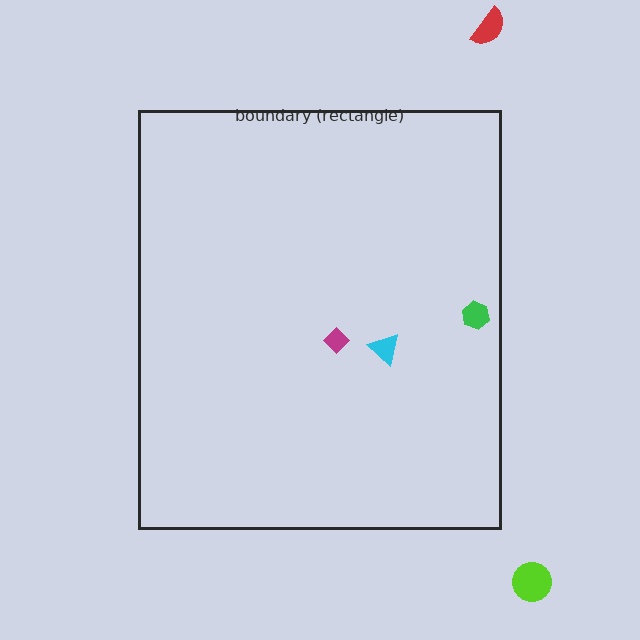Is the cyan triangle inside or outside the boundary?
Inside.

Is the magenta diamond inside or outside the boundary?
Inside.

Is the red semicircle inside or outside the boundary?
Outside.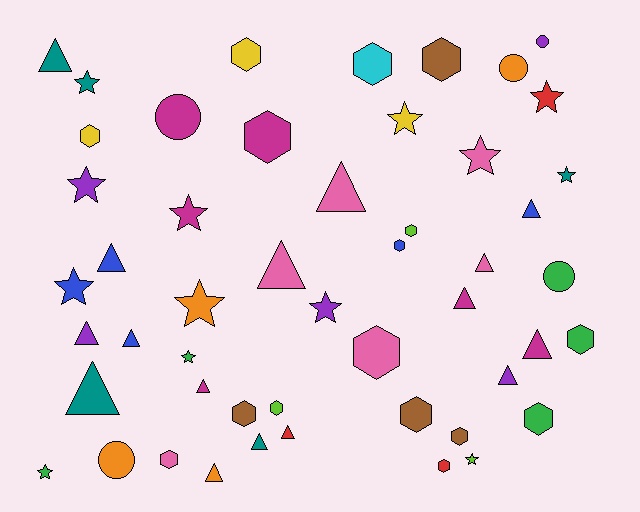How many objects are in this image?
There are 50 objects.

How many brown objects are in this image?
There are 4 brown objects.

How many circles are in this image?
There are 5 circles.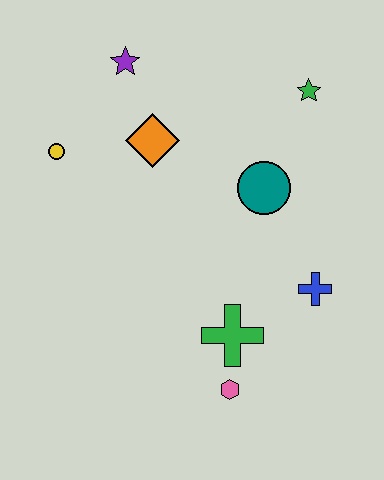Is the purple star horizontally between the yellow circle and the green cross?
Yes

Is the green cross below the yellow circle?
Yes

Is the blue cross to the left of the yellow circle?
No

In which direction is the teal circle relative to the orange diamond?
The teal circle is to the right of the orange diamond.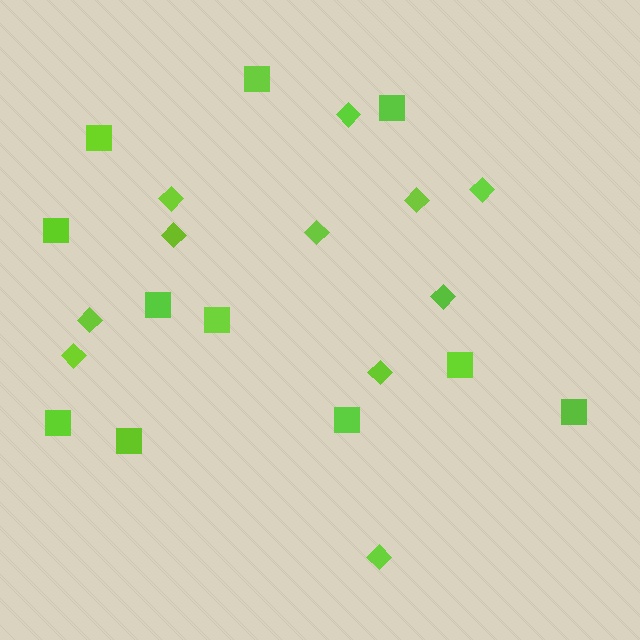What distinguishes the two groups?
There are 2 groups: one group of diamonds (11) and one group of squares (11).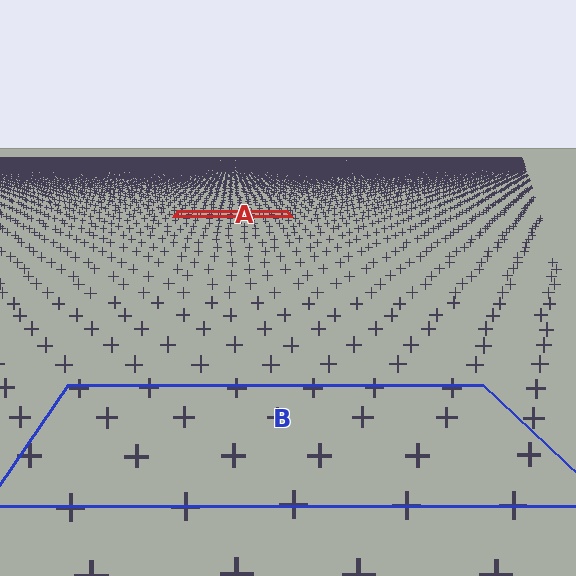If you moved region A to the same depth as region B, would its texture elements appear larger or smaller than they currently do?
They would appear larger. At a closer depth, the same texture elements are projected at a bigger on-screen size.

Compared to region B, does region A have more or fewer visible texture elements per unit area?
Region A has more texture elements per unit area — they are packed more densely because it is farther away.